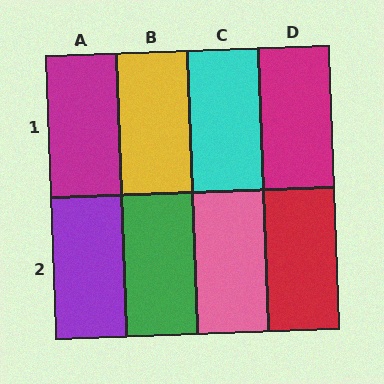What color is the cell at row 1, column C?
Cyan.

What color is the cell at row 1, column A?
Magenta.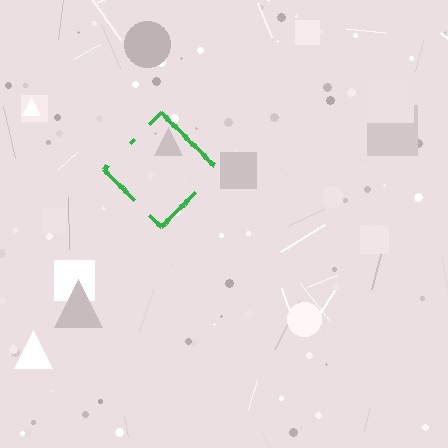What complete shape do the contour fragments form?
The contour fragments form a diamond.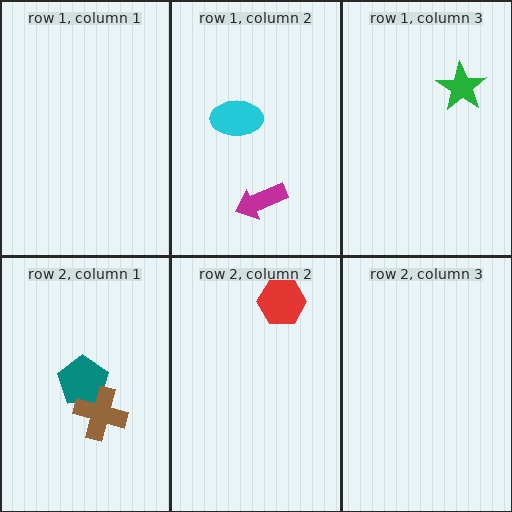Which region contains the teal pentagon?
The row 2, column 1 region.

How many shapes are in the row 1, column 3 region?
1.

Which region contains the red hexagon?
The row 2, column 2 region.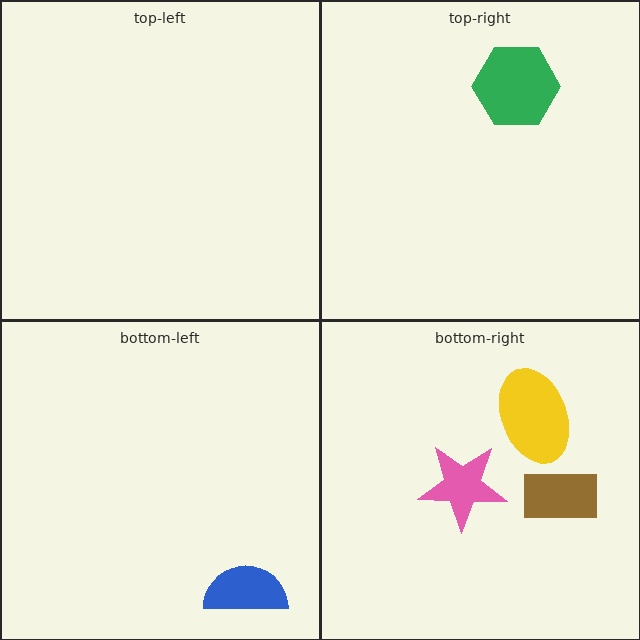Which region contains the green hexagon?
The top-right region.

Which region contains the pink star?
The bottom-right region.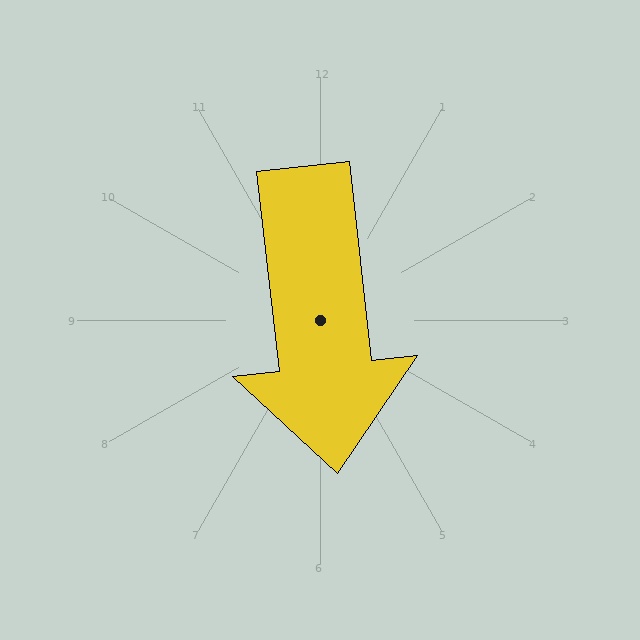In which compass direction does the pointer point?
South.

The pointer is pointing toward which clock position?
Roughly 6 o'clock.